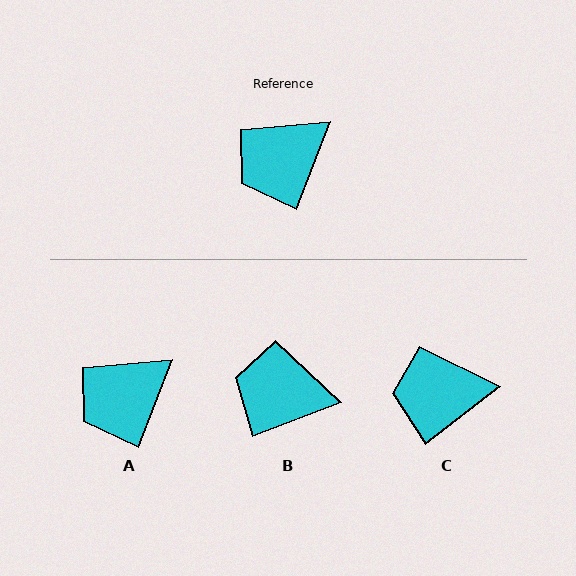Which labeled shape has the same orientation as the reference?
A.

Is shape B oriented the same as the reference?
No, it is off by about 48 degrees.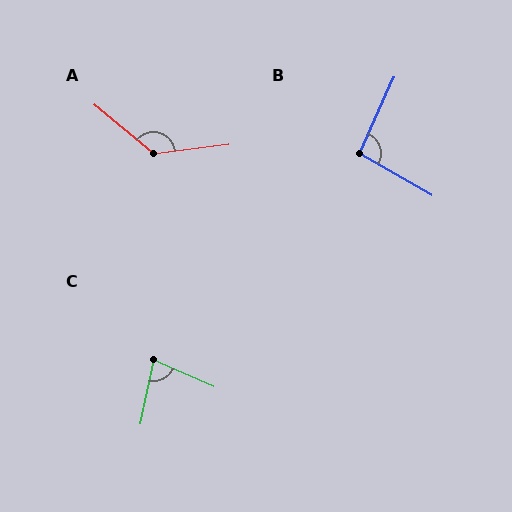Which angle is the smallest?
C, at approximately 78 degrees.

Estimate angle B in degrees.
Approximately 95 degrees.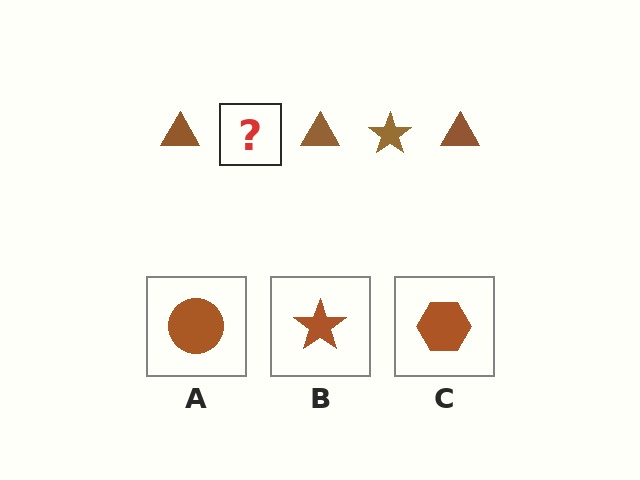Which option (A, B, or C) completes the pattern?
B.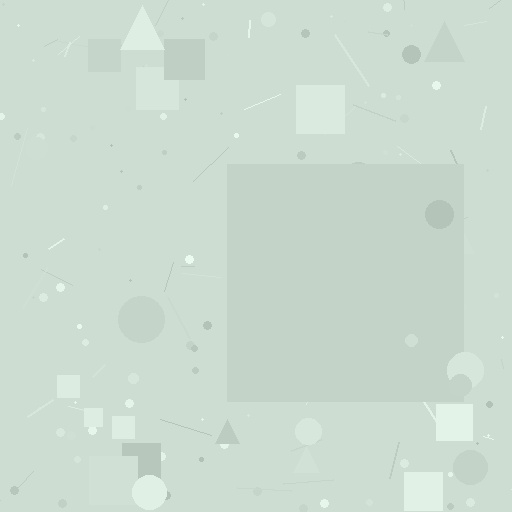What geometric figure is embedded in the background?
A square is embedded in the background.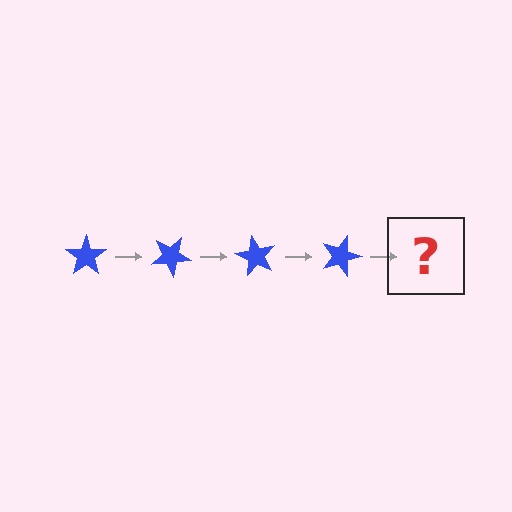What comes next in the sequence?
The next element should be a blue star rotated 120 degrees.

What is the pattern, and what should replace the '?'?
The pattern is that the star rotates 30 degrees each step. The '?' should be a blue star rotated 120 degrees.